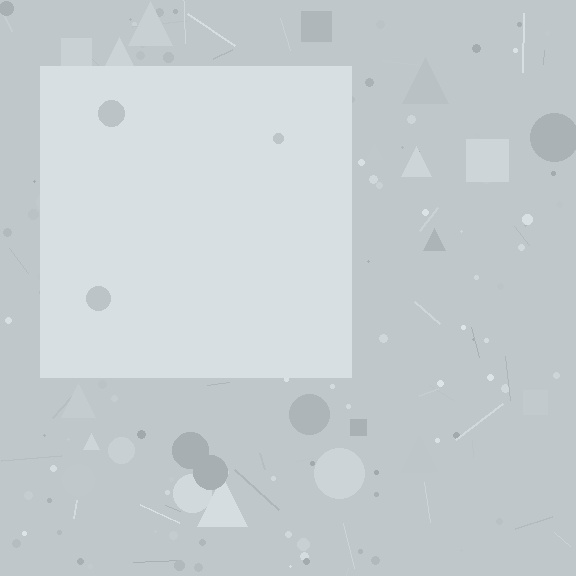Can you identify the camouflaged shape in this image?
The camouflaged shape is a square.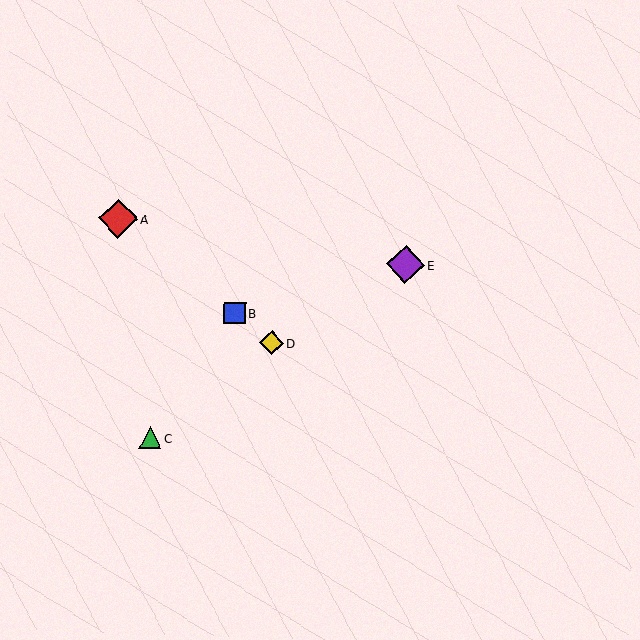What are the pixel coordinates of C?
Object C is at (150, 438).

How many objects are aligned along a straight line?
3 objects (A, B, D) are aligned along a straight line.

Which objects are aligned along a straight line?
Objects A, B, D are aligned along a straight line.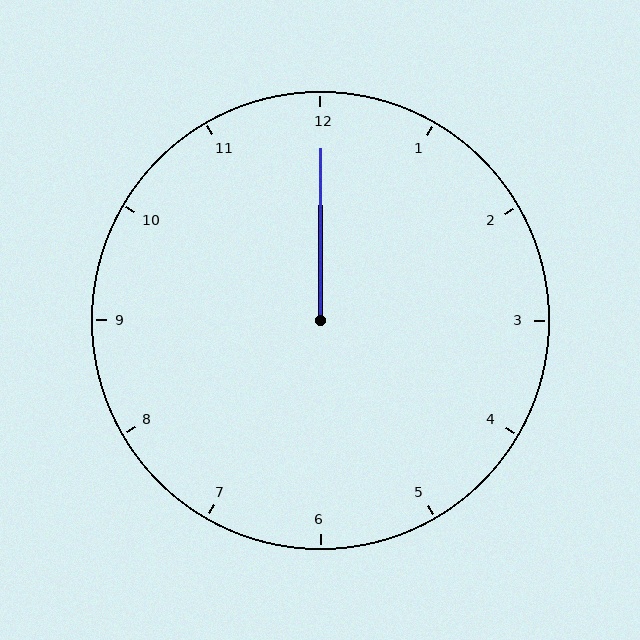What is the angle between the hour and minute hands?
Approximately 0 degrees.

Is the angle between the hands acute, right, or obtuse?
It is acute.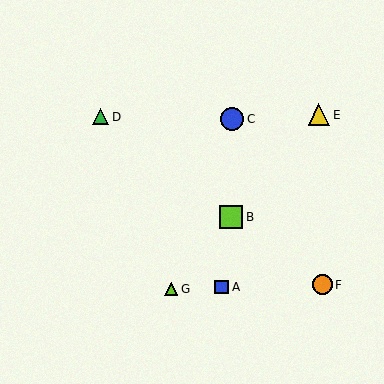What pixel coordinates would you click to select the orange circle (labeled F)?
Click at (322, 285) to select the orange circle F.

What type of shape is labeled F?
Shape F is an orange circle.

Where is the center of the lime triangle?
The center of the lime triangle is at (171, 289).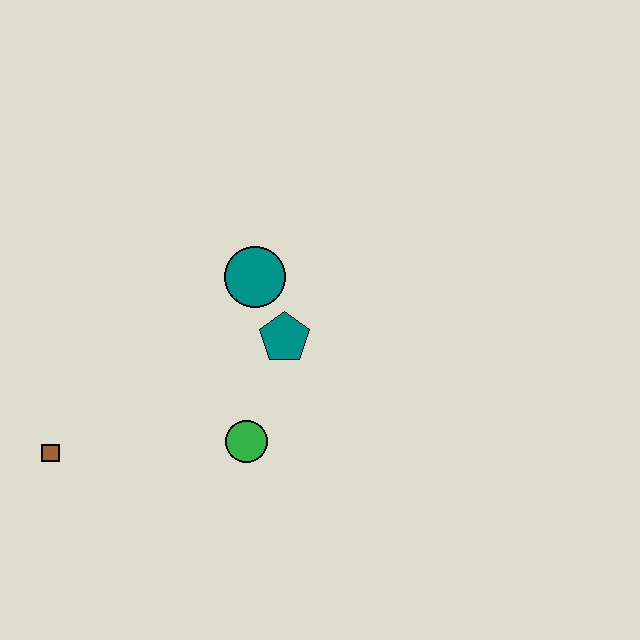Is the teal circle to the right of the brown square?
Yes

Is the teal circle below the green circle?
No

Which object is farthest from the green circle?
The brown square is farthest from the green circle.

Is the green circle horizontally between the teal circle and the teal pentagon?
No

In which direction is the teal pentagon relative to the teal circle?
The teal pentagon is below the teal circle.